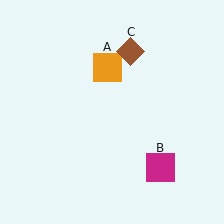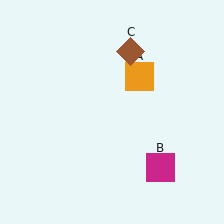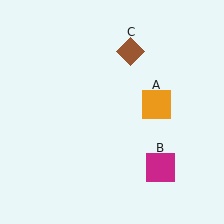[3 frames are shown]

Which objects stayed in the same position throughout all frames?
Magenta square (object B) and brown diamond (object C) remained stationary.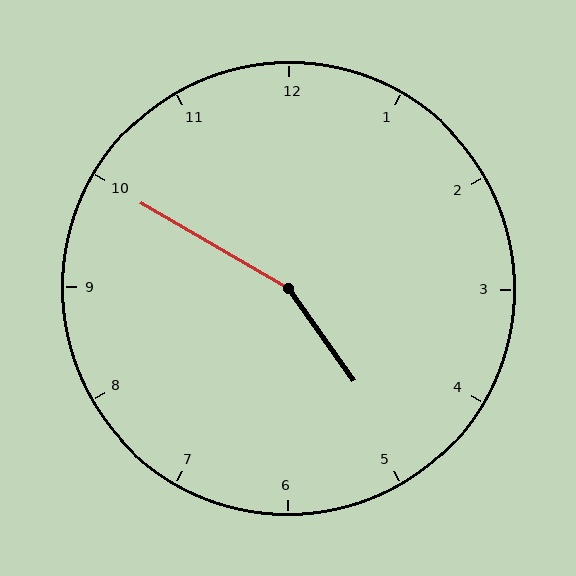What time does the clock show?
4:50.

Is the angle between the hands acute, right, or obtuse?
It is obtuse.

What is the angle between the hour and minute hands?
Approximately 155 degrees.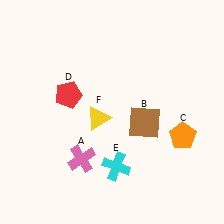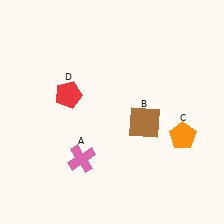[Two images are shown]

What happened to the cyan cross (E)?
The cyan cross (E) was removed in Image 2. It was in the bottom-right area of Image 1.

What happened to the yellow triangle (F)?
The yellow triangle (F) was removed in Image 2. It was in the bottom-left area of Image 1.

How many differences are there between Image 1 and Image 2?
There are 2 differences between the two images.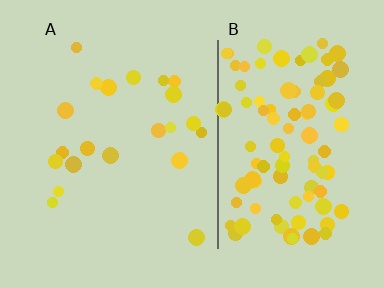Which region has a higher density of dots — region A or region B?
B (the right).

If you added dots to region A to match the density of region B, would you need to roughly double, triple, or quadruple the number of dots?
Approximately quadruple.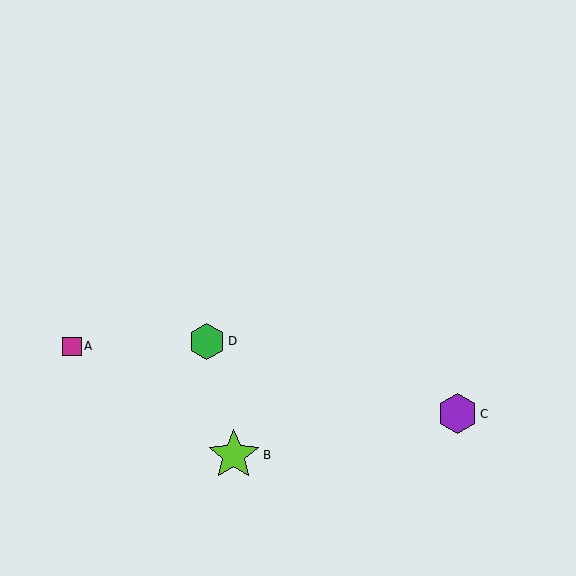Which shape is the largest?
The lime star (labeled B) is the largest.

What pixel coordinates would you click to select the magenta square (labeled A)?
Click at (72, 346) to select the magenta square A.